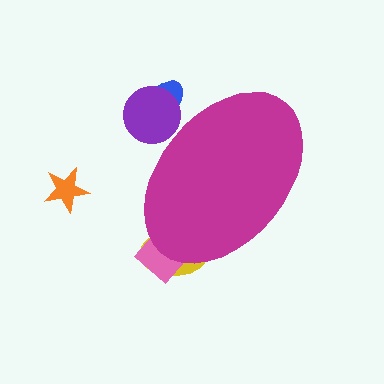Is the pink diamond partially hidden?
Yes, the pink diamond is partially hidden behind the magenta ellipse.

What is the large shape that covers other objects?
A magenta ellipse.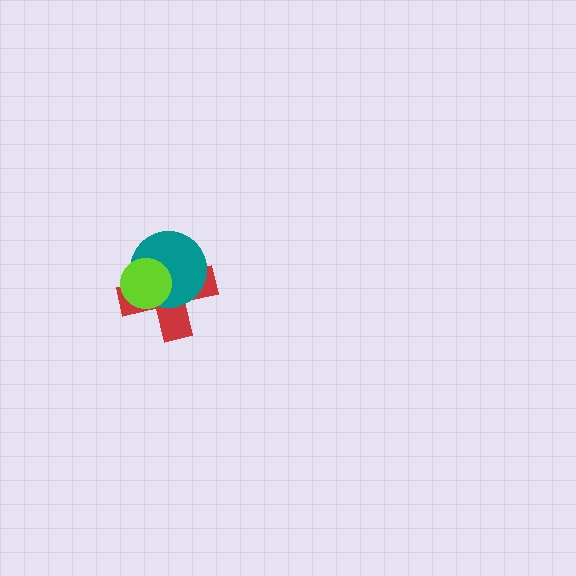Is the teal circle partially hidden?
Yes, it is partially covered by another shape.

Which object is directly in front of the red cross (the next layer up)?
The teal circle is directly in front of the red cross.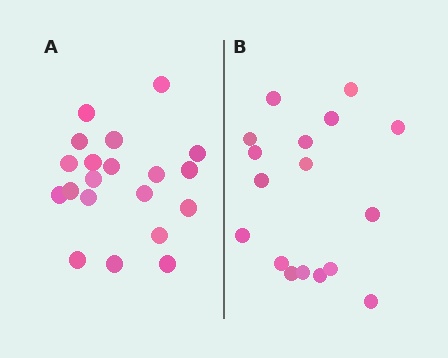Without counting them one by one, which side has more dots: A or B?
Region A (the left region) has more dots.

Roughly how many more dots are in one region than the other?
Region A has just a few more — roughly 2 or 3 more dots than region B.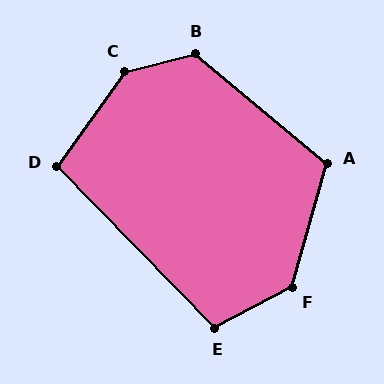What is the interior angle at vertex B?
Approximately 126 degrees (obtuse).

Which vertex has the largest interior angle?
C, at approximately 139 degrees.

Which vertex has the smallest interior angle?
D, at approximately 100 degrees.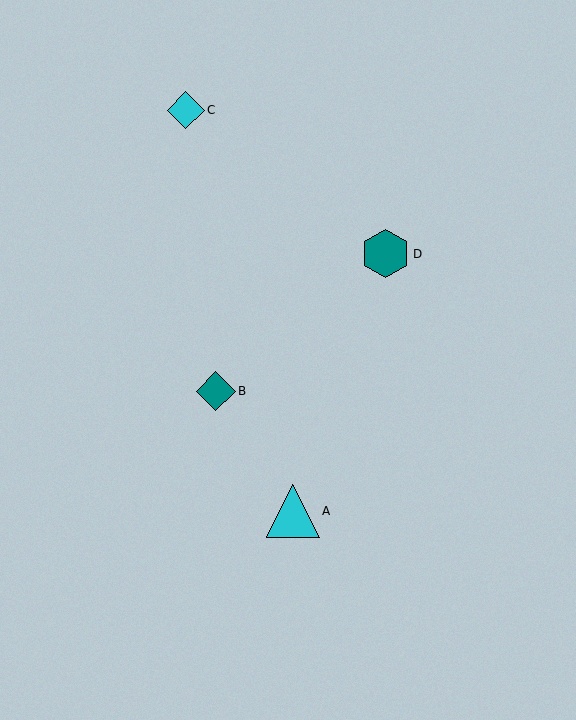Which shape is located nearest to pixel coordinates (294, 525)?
The cyan triangle (labeled A) at (293, 511) is nearest to that location.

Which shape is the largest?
The cyan triangle (labeled A) is the largest.